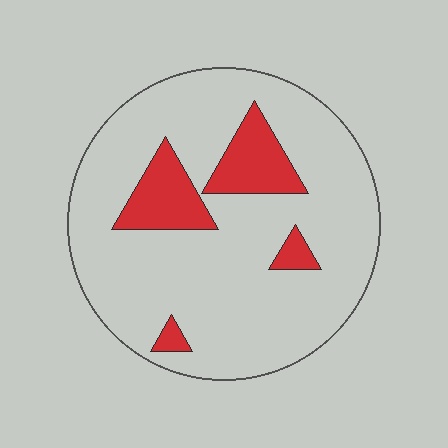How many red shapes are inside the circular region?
4.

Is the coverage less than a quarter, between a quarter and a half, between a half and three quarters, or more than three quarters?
Less than a quarter.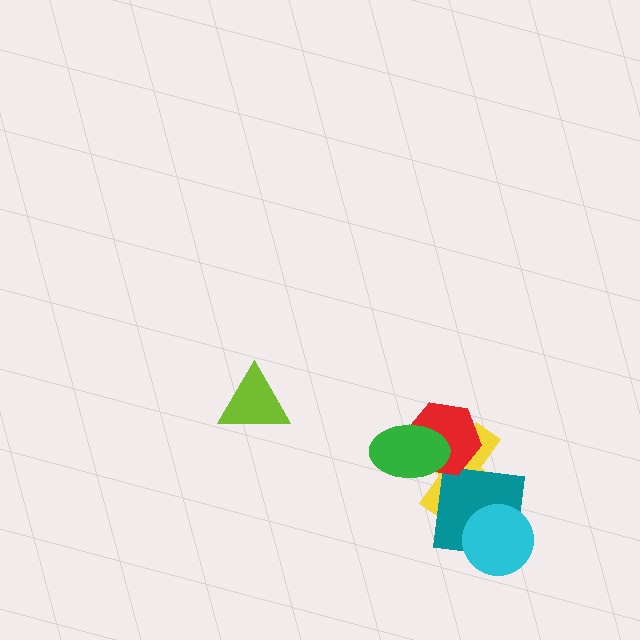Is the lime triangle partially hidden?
No, no other shape covers it.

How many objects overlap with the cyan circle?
1 object overlaps with the cyan circle.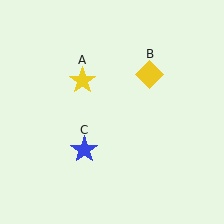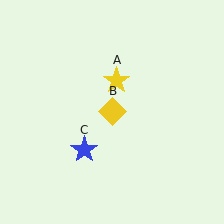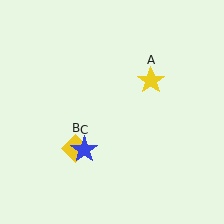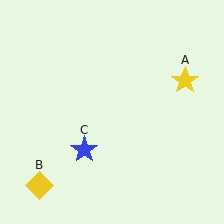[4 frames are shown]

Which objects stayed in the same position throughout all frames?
Blue star (object C) remained stationary.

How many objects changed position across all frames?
2 objects changed position: yellow star (object A), yellow diamond (object B).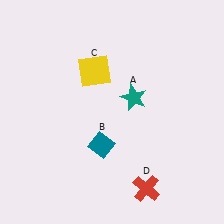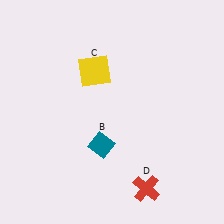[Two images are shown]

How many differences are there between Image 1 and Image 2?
There is 1 difference between the two images.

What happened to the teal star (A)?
The teal star (A) was removed in Image 2. It was in the top-right area of Image 1.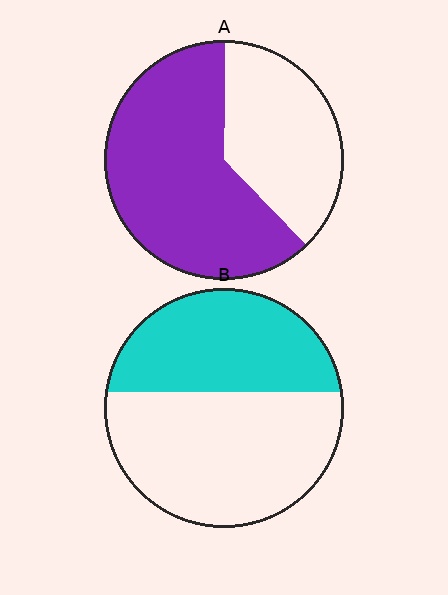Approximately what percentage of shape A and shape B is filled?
A is approximately 60% and B is approximately 40%.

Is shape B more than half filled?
No.